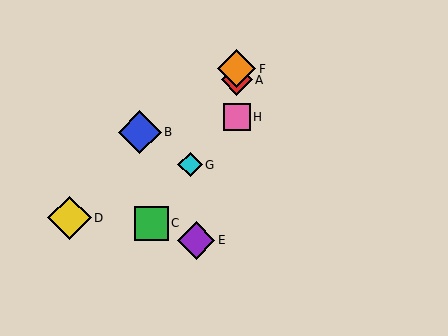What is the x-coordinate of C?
Object C is at x≈151.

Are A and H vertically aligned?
Yes, both are at x≈237.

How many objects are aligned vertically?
3 objects (A, F, H) are aligned vertically.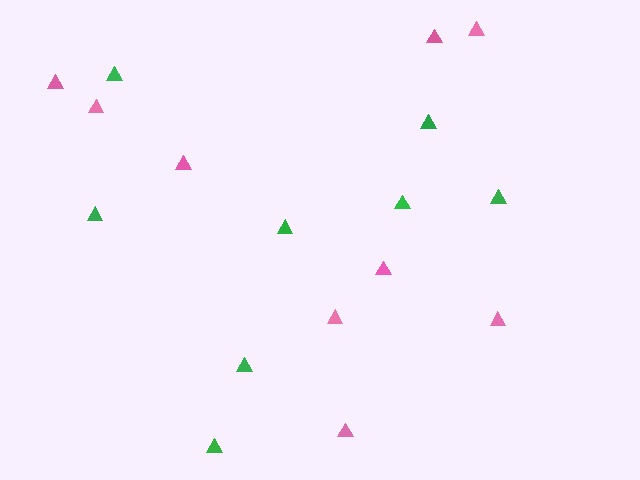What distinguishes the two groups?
There are 2 groups: one group of pink triangles (9) and one group of green triangles (8).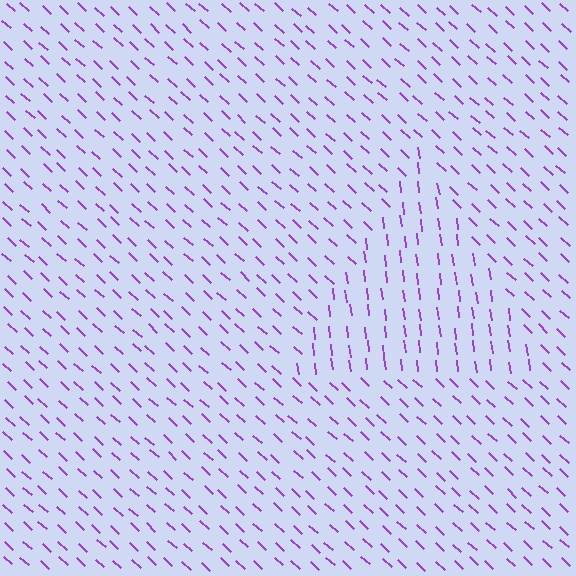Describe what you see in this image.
The image is filled with small purple line segments. A triangle region in the image has lines oriented differently from the surrounding lines, creating a visible texture boundary.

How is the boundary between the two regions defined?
The boundary is defined purely by a change in line orientation (approximately 39 degrees difference). All lines are the same color and thickness.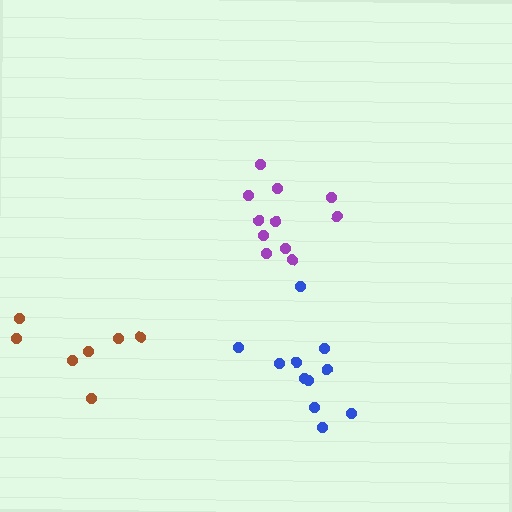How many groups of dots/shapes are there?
There are 3 groups.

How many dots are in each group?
Group 1: 11 dots, Group 2: 11 dots, Group 3: 7 dots (29 total).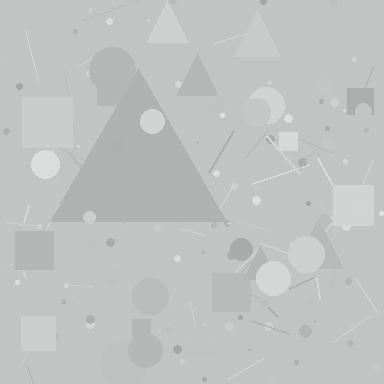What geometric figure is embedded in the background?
A triangle is embedded in the background.